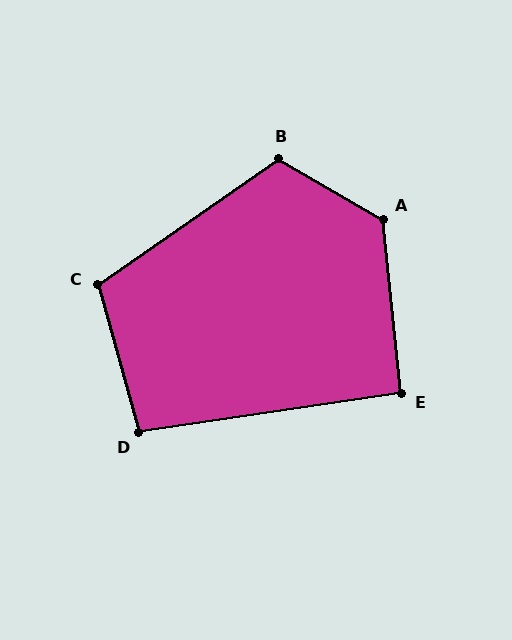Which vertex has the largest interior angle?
A, at approximately 126 degrees.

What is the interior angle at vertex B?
Approximately 115 degrees (obtuse).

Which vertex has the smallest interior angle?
E, at approximately 93 degrees.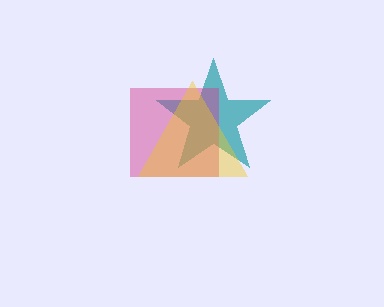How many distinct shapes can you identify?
There are 3 distinct shapes: a teal star, a magenta square, a yellow triangle.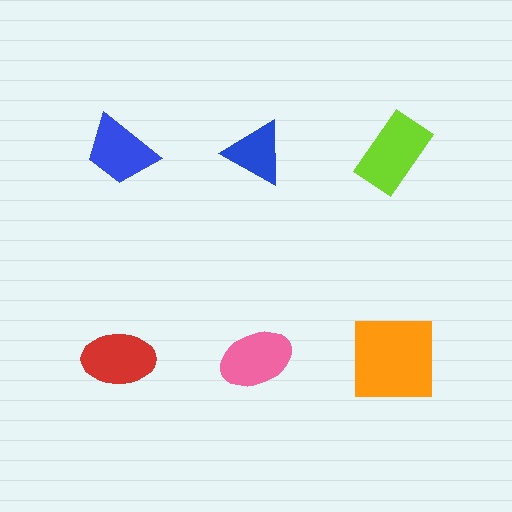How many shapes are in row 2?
3 shapes.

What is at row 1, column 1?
A blue trapezoid.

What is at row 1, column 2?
A blue triangle.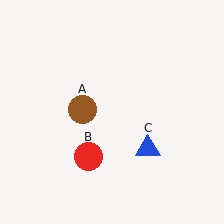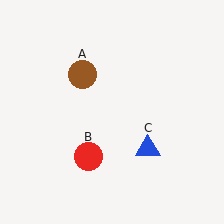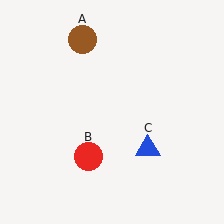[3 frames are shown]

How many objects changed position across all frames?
1 object changed position: brown circle (object A).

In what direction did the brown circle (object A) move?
The brown circle (object A) moved up.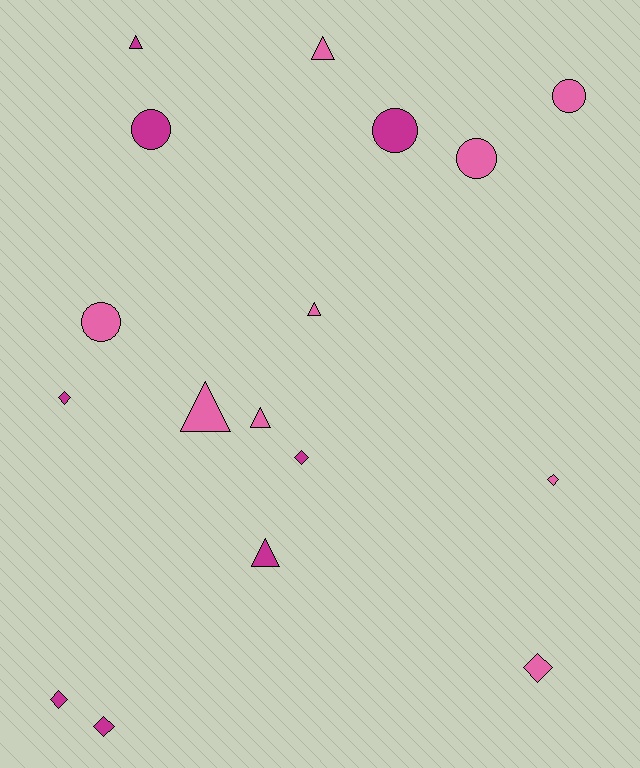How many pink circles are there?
There are 3 pink circles.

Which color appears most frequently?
Pink, with 9 objects.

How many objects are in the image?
There are 17 objects.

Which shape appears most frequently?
Triangle, with 6 objects.